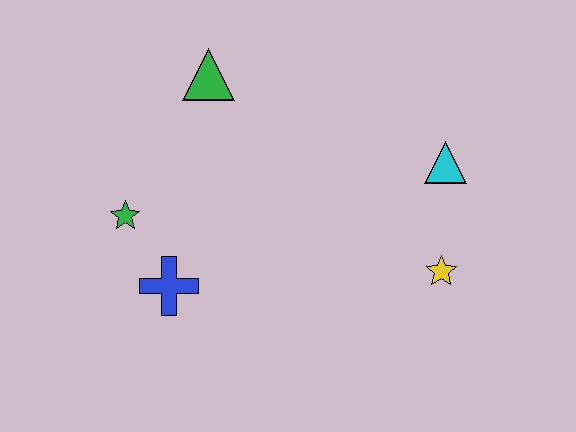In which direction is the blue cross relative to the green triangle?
The blue cross is below the green triangle.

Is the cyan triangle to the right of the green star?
Yes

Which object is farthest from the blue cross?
The cyan triangle is farthest from the blue cross.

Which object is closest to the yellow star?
The cyan triangle is closest to the yellow star.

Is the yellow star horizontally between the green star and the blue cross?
No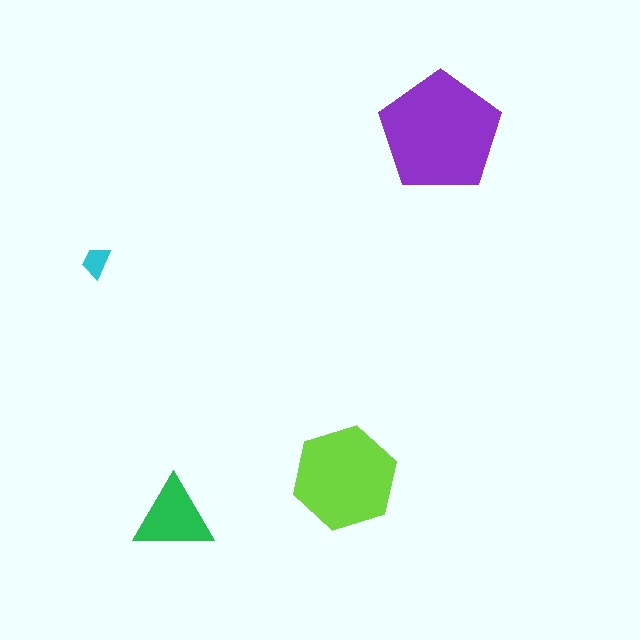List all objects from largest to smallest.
The purple pentagon, the lime hexagon, the green triangle, the cyan trapezoid.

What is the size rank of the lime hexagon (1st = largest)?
2nd.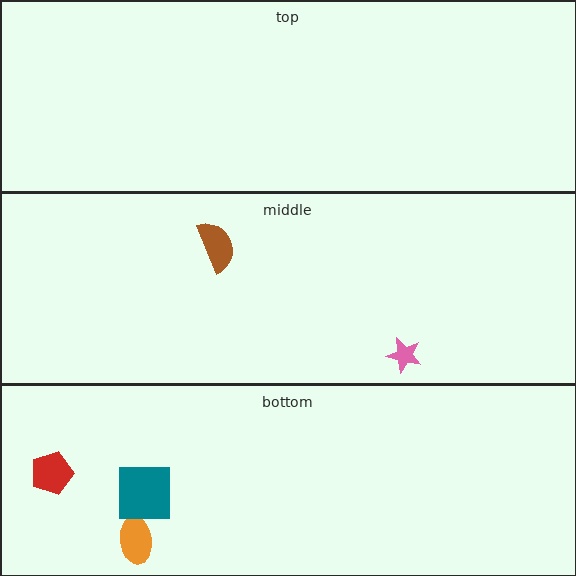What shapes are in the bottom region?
The orange ellipse, the teal square, the red pentagon.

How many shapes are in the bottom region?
3.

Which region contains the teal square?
The bottom region.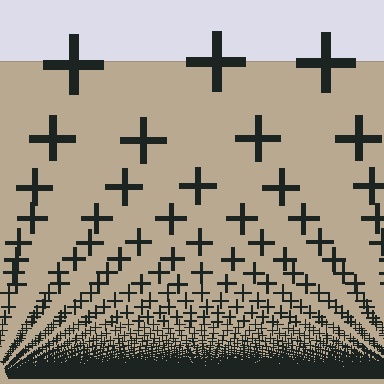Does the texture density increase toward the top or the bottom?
Density increases toward the bottom.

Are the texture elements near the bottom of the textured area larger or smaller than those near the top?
Smaller. The gradient is inverted — elements near the bottom are smaller and denser.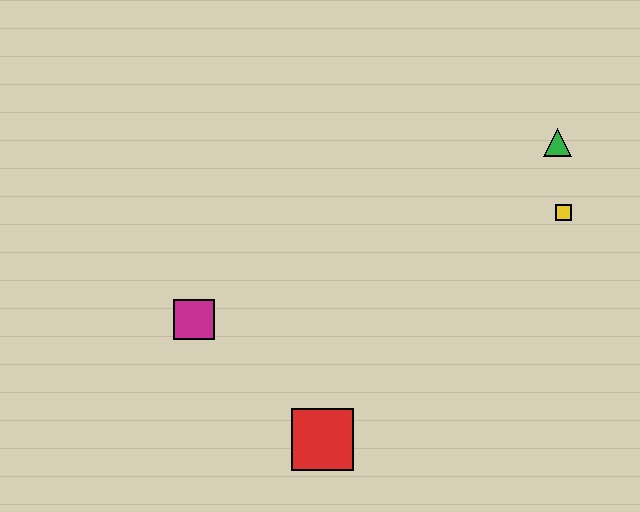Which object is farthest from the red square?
The green triangle is farthest from the red square.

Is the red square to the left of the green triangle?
Yes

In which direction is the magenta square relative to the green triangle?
The magenta square is to the left of the green triangle.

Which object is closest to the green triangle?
The yellow square is closest to the green triangle.